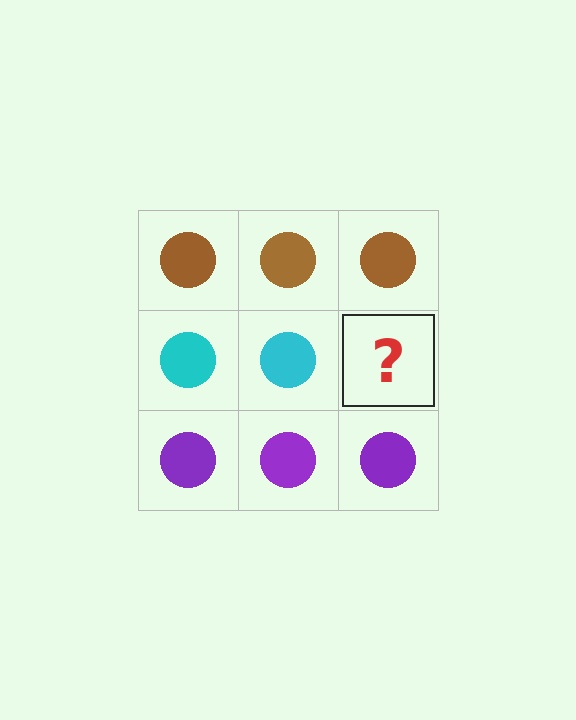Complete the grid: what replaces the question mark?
The question mark should be replaced with a cyan circle.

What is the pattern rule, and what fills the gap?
The rule is that each row has a consistent color. The gap should be filled with a cyan circle.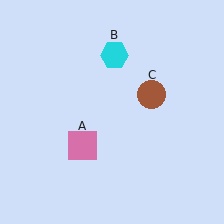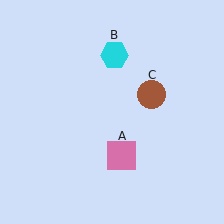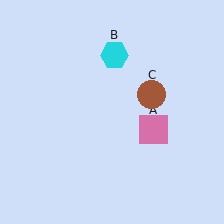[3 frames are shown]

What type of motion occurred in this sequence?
The pink square (object A) rotated counterclockwise around the center of the scene.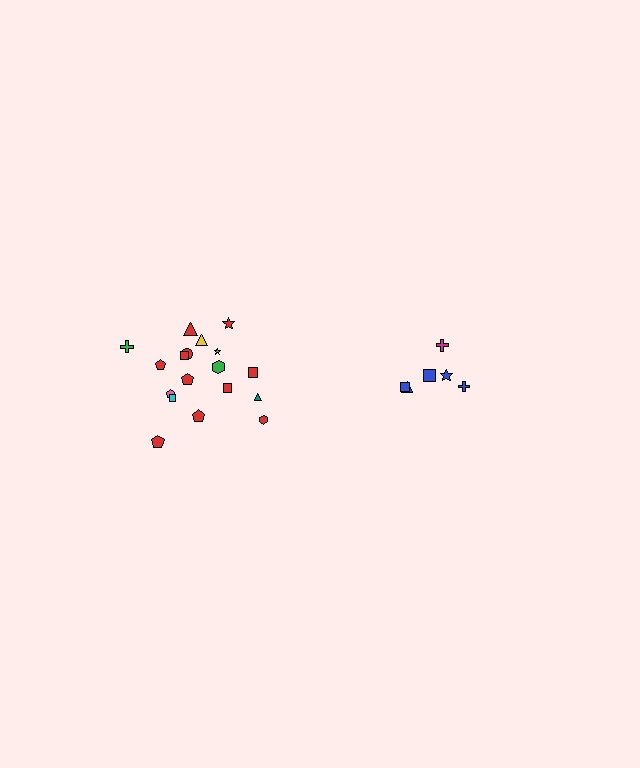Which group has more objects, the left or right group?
The left group.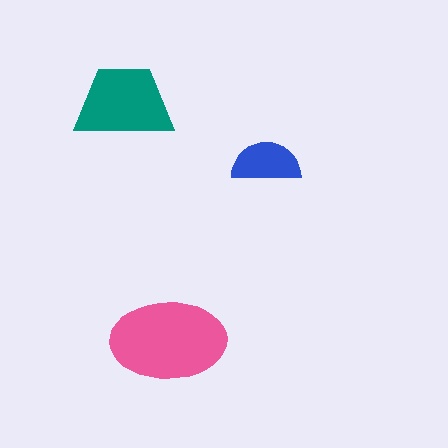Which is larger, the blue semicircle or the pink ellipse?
The pink ellipse.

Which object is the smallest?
The blue semicircle.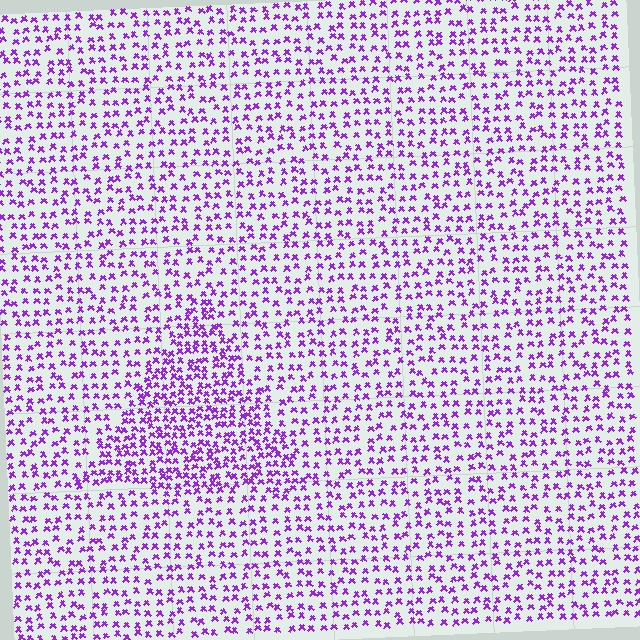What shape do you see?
I see a triangle.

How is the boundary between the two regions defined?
The boundary is defined by a change in element density (approximately 1.7x ratio). All elements are the same color, size, and shape.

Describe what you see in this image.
The image contains small purple elements arranged at two different densities. A triangle-shaped region is visible where the elements are more densely packed than the surrounding area.